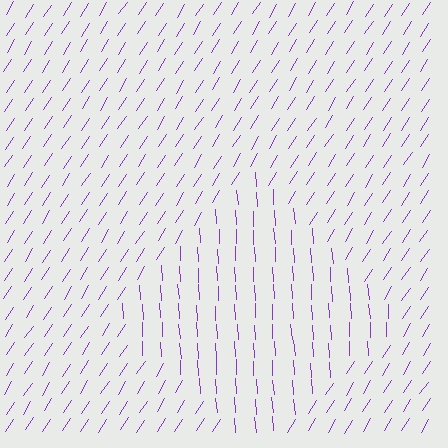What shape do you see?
I see a diamond.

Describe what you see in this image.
The image is filled with small purple line segments. A diamond region in the image has lines oriented differently from the surrounding lines, creating a visible texture boundary.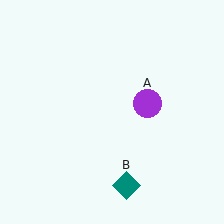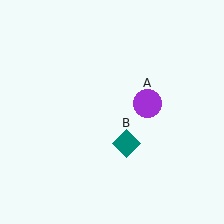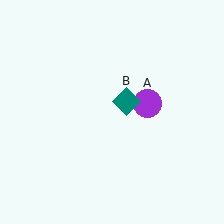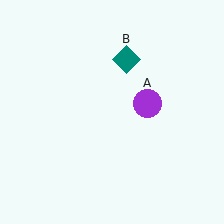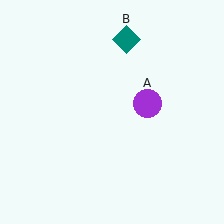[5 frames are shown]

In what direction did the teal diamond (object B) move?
The teal diamond (object B) moved up.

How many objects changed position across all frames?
1 object changed position: teal diamond (object B).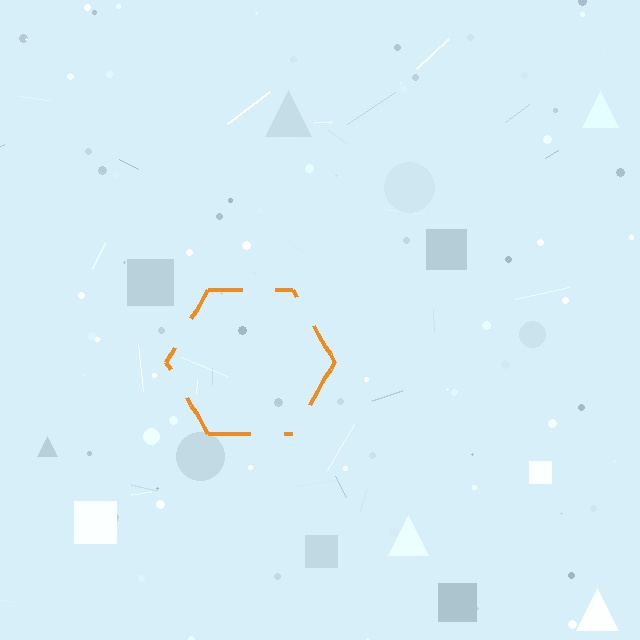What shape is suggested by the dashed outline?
The dashed outline suggests a hexagon.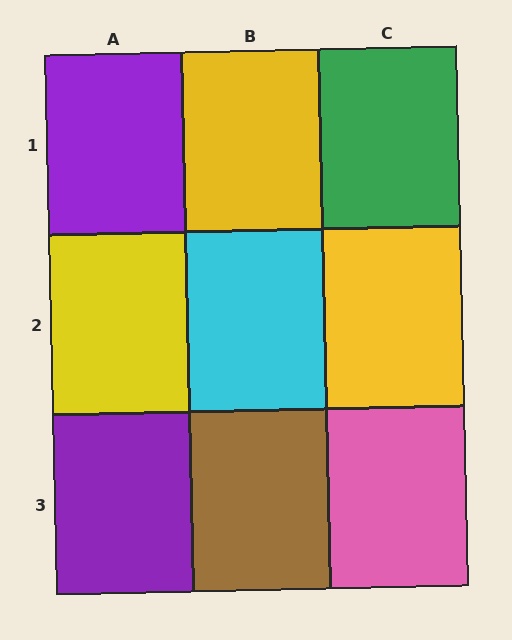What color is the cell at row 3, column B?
Brown.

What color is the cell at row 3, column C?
Pink.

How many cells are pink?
1 cell is pink.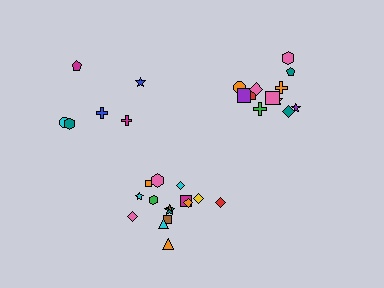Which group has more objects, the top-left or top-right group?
The top-right group.